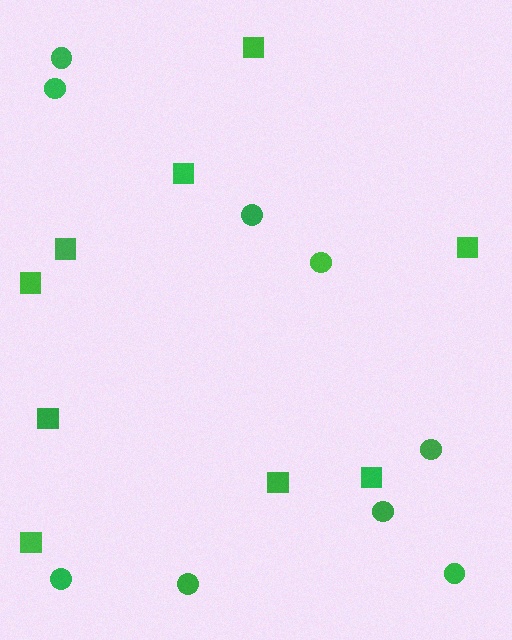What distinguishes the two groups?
There are 2 groups: one group of squares (9) and one group of circles (9).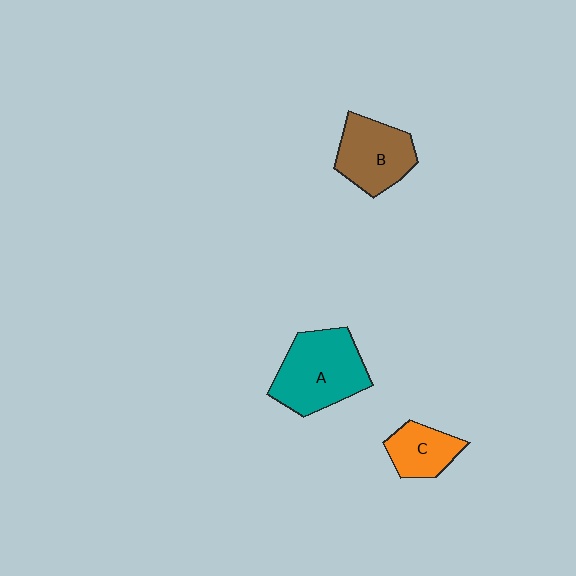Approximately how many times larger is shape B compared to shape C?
Approximately 1.5 times.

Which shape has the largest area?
Shape A (teal).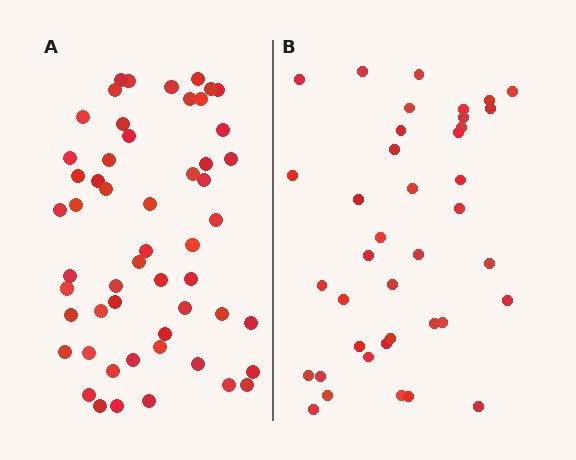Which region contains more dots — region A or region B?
Region A (the left region) has more dots.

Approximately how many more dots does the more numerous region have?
Region A has approximately 15 more dots than region B.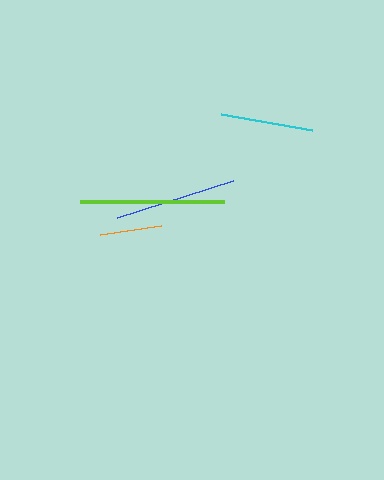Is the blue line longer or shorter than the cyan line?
The blue line is longer than the cyan line.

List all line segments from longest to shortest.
From longest to shortest: lime, blue, cyan, orange.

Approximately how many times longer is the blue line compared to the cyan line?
The blue line is approximately 1.3 times the length of the cyan line.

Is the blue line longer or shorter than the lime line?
The lime line is longer than the blue line.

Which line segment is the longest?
The lime line is the longest at approximately 144 pixels.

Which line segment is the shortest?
The orange line is the shortest at approximately 61 pixels.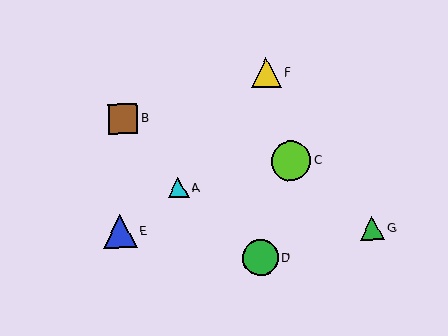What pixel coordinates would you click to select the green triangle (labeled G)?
Click at (372, 228) to select the green triangle G.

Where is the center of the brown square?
The center of the brown square is at (123, 119).